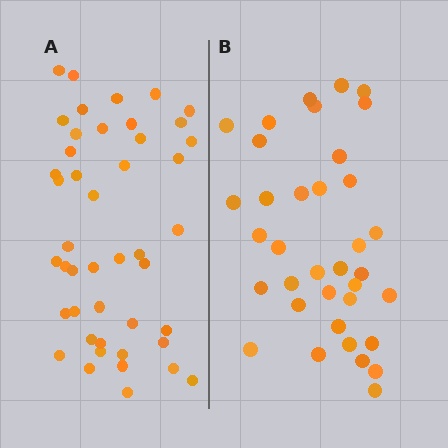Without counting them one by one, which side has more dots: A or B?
Region A (the left region) has more dots.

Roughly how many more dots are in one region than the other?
Region A has roughly 8 or so more dots than region B.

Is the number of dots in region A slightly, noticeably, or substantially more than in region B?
Region A has noticeably more, but not dramatically so. The ratio is roughly 1.2 to 1.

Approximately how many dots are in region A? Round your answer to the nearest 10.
About 40 dots. (The exact count is 45, which rounds to 40.)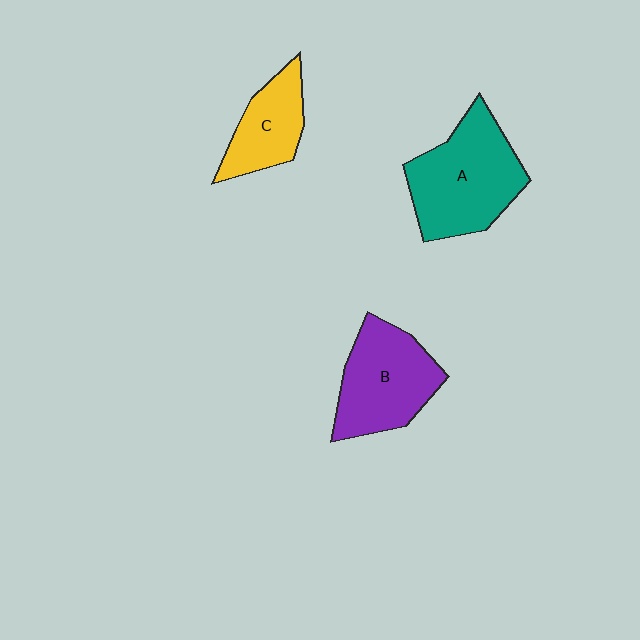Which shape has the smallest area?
Shape C (yellow).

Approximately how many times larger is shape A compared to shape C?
Approximately 1.8 times.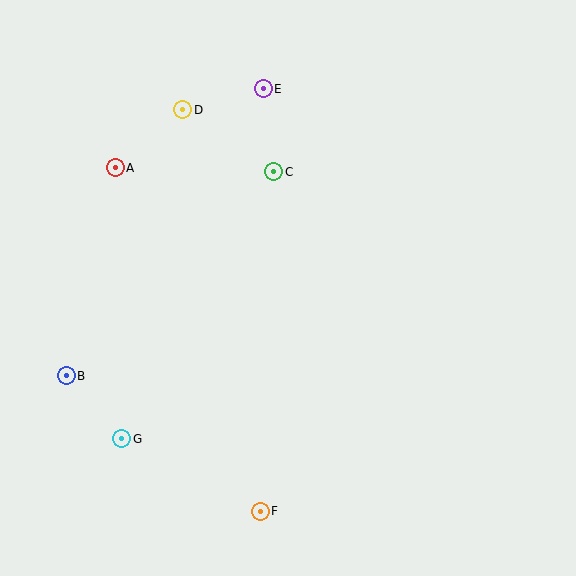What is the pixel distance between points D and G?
The distance between D and G is 334 pixels.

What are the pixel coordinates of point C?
Point C is at (274, 172).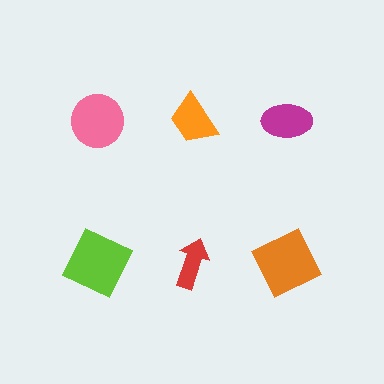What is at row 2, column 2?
A red arrow.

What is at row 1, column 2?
An orange trapezoid.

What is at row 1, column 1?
A pink circle.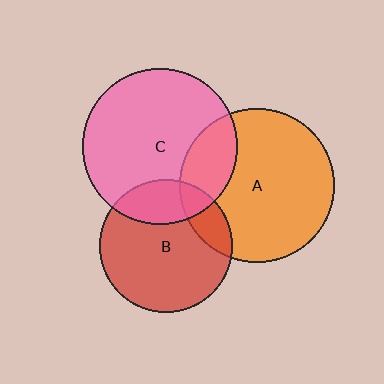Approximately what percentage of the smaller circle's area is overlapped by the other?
Approximately 25%.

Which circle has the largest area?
Circle C (pink).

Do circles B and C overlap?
Yes.